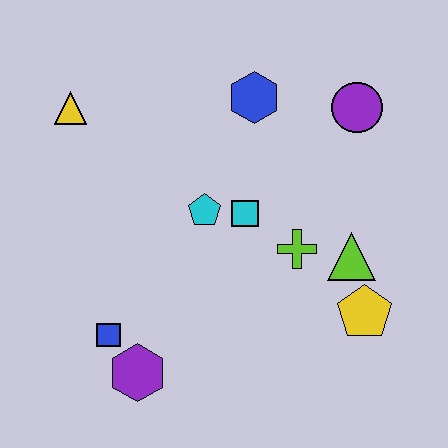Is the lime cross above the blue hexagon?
No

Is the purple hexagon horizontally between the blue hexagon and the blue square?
Yes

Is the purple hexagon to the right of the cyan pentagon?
No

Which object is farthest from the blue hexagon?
The purple hexagon is farthest from the blue hexagon.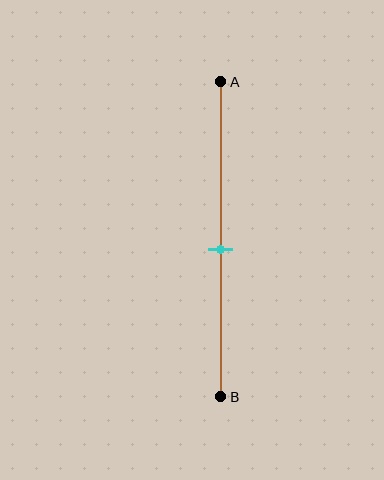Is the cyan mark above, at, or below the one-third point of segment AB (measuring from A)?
The cyan mark is below the one-third point of segment AB.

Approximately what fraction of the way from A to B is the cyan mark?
The cyan mark is approximately 55% of the way from A to B.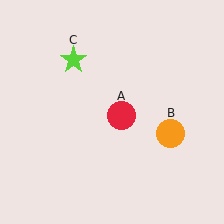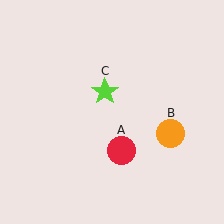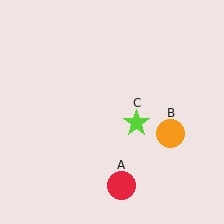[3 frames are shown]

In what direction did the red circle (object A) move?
The red circle (object A) moved down.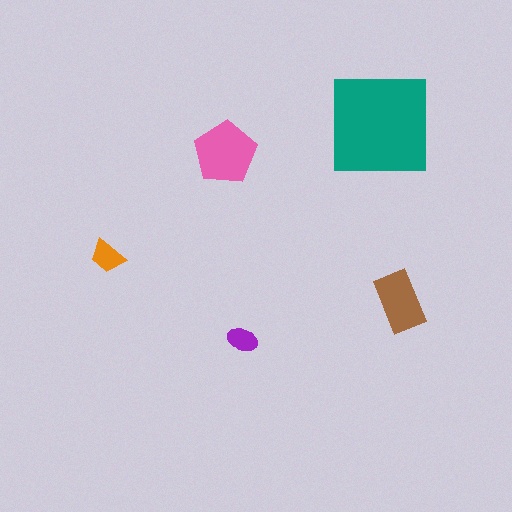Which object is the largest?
The teal square.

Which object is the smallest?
The purple ellipse.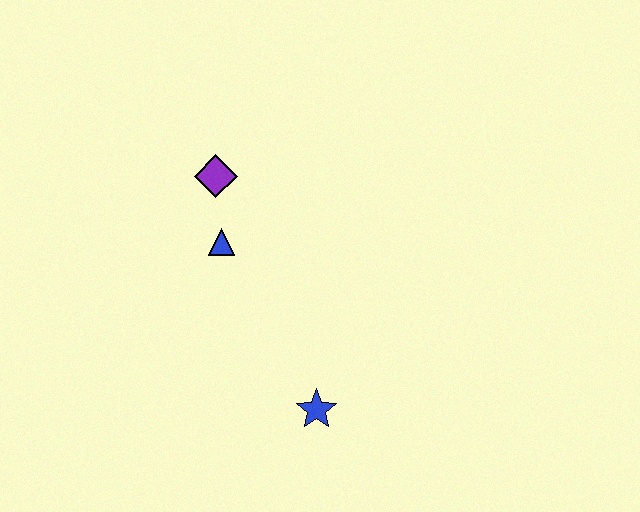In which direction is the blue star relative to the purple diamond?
The blue star is below the purple diamond.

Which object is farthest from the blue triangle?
The blue star is farthest from the blue triangle.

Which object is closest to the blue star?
The blue triangle is closest to the blue star.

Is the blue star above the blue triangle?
No